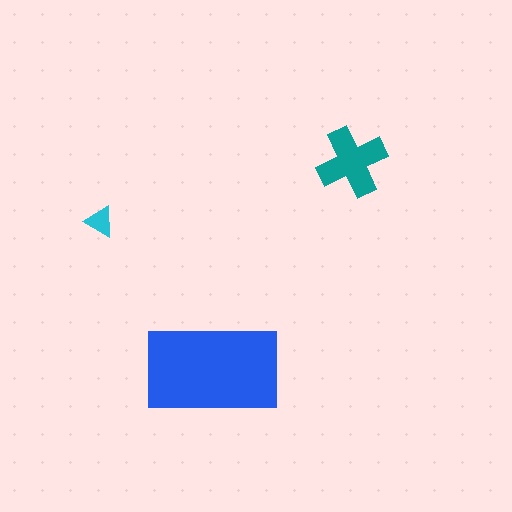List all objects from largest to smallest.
The blue rectangle, the teal cross, the cyan triangle.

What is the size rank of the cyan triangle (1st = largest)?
3rd.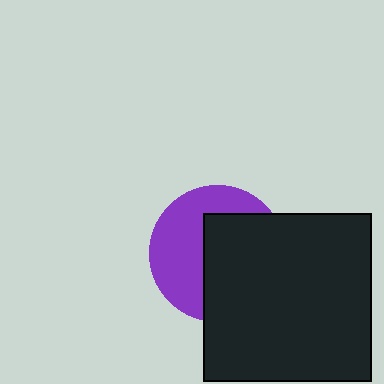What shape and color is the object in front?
The object in front is a black square.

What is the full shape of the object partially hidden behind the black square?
The partially hidden object is a purple circle.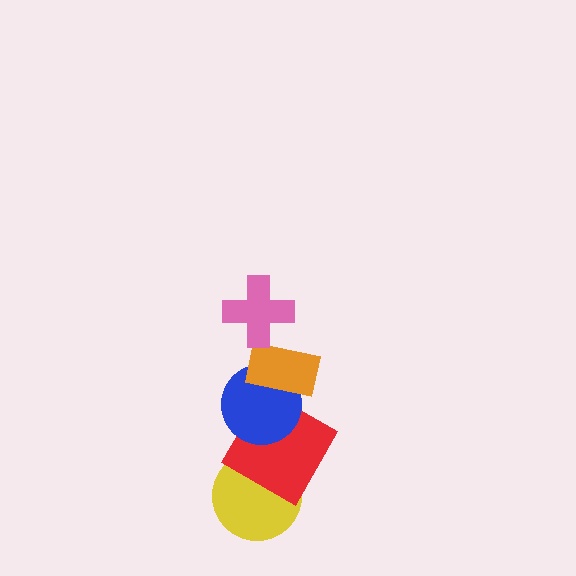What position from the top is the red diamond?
The red diamond is 4th from the top.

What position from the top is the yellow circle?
The yellow circle is 5th from the top.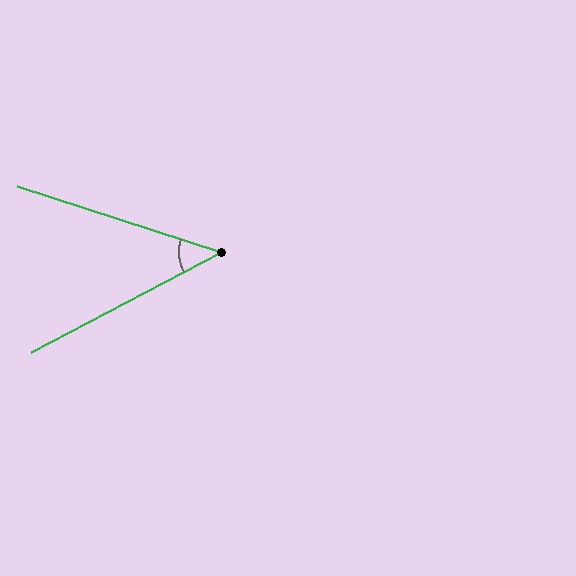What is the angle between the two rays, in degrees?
Approximately 46 degrees.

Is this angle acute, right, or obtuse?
It is acute.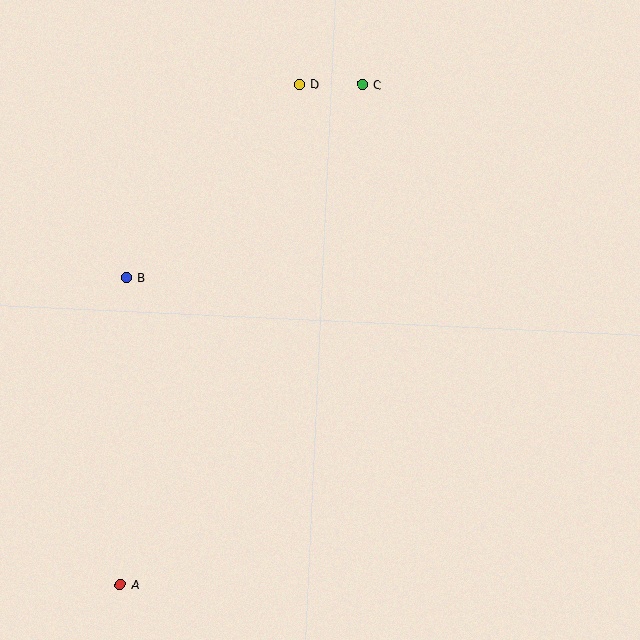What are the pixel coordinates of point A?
Point A is at (120, 584).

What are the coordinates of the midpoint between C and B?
The midpoint between C and B is at (244, 181).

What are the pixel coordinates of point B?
Point B is at (126, 277).